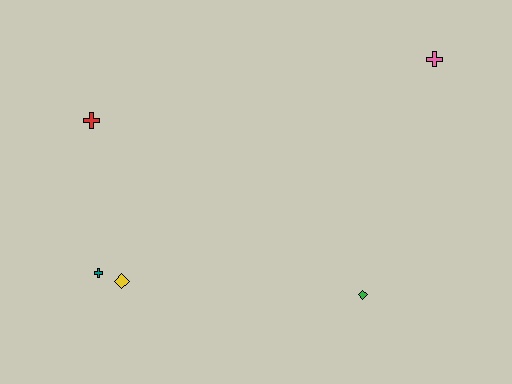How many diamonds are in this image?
There are 2 diamonds.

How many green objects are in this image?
There is 1 green object.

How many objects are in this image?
There are 5 objects.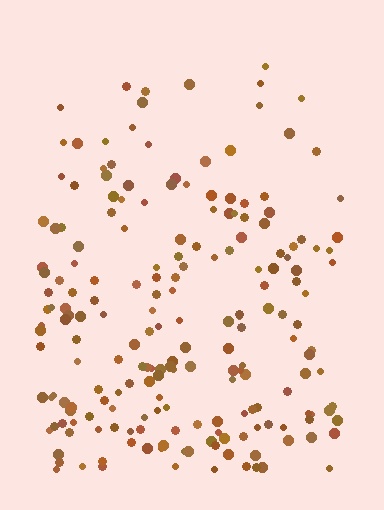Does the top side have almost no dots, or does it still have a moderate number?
Still a moderate number, just noticeably fewer than the bottom.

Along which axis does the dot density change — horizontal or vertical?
Vertical.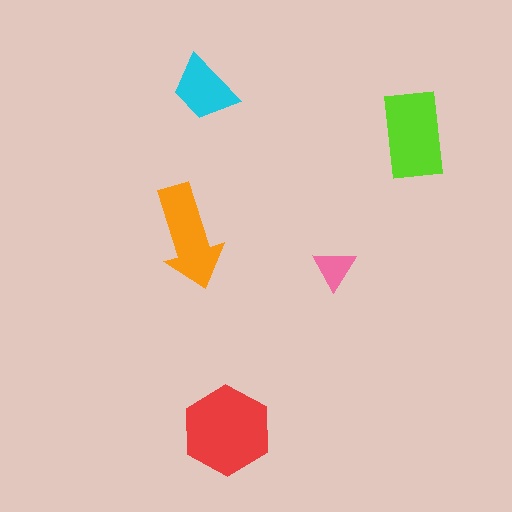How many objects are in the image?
There are 5 objects in the image.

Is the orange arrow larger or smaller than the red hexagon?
Smaller.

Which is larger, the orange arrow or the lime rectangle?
The lime rectangle.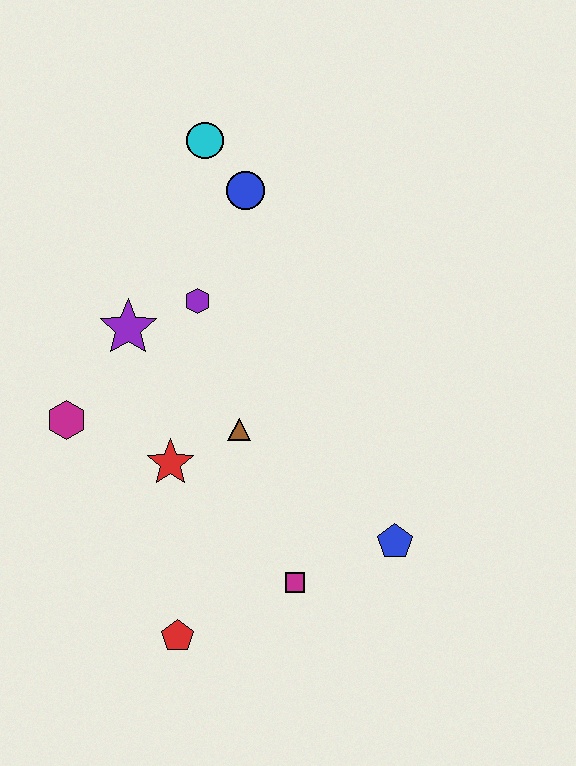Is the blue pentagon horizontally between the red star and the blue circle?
No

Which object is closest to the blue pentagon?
The magenta square is closest to the blue pentagon.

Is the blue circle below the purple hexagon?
No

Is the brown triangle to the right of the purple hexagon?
Yes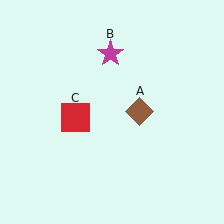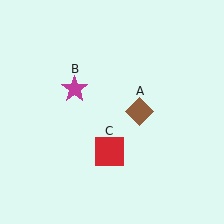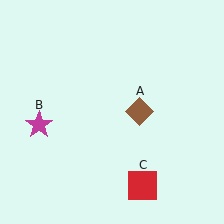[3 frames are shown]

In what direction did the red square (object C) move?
The red square (object C) moved down and to the right.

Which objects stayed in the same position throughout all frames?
Brown diamond (object A) remained stationary.